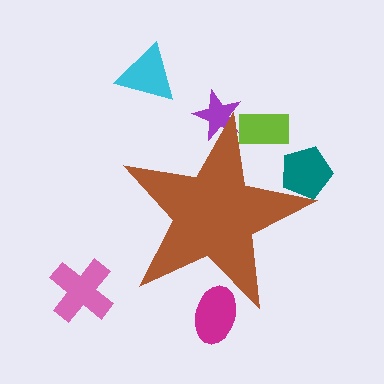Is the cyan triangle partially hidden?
No, the cyan triangle is fully visible.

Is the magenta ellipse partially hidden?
Yes, the magenta ellipse is partially hidden behind the brown star.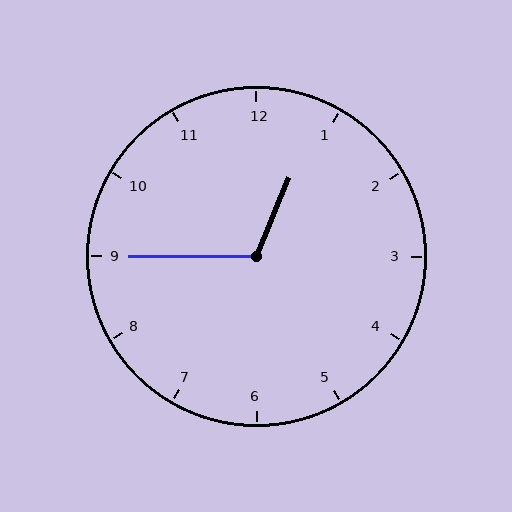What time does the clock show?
12:45.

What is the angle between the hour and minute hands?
Approximately 112 degrees.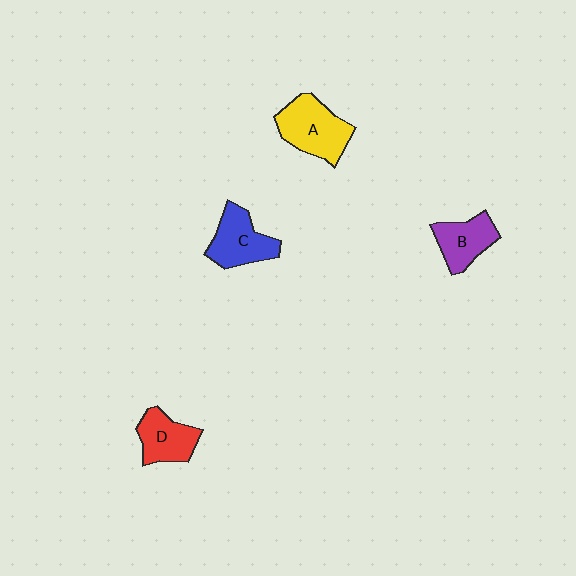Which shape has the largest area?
Shape A (yellow).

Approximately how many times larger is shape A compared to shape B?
Approximately 1.4 times.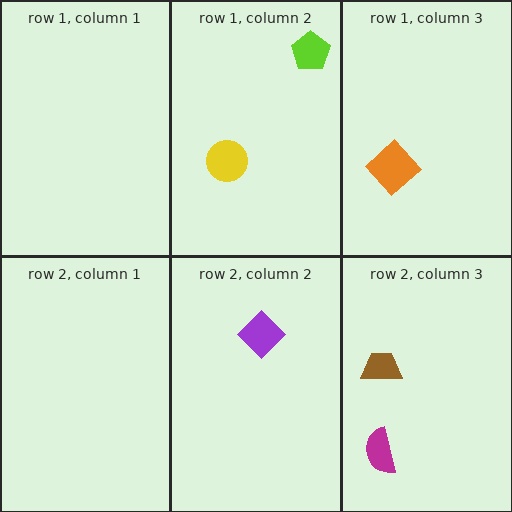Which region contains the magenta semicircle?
The row 2, column 3 region.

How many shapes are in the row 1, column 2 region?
2.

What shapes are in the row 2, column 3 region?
The magenta semicircle, the brown trapezoid.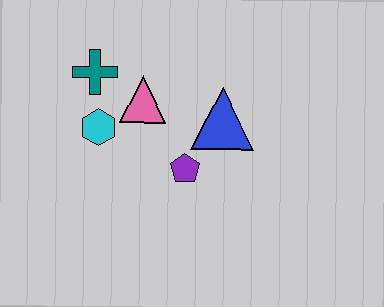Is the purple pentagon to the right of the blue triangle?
No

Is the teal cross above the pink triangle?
Yes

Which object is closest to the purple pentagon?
The blue triangle is closest to the purple pentagon.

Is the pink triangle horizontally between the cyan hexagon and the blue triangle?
Yes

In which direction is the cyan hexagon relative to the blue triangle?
The cyan hexagon is to the left of the blue triangle.